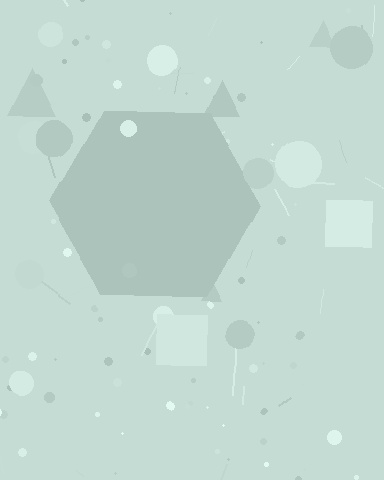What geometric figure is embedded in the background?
A hexagon is embedded in the background.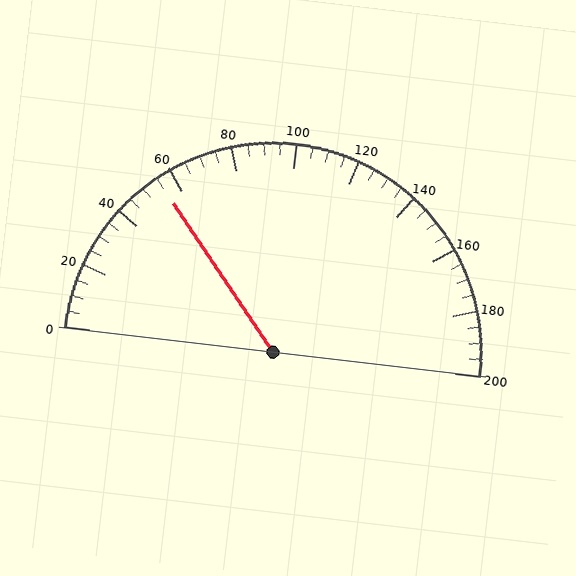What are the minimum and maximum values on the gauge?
The gauge ranges from 0 to 200.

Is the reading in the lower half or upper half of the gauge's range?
The reading is in the lower half of the range (0 to 200).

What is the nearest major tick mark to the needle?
The nearest major tick mark is 60.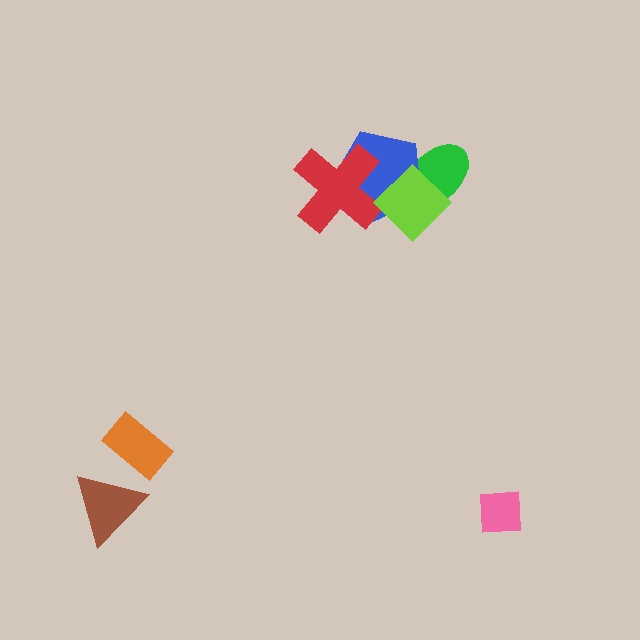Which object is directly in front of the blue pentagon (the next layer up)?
The red cross is directly in front of the blue pentagon.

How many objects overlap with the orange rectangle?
0 objects overlap with the orange rectangle.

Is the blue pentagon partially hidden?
Yes, it is partially covered by another shape.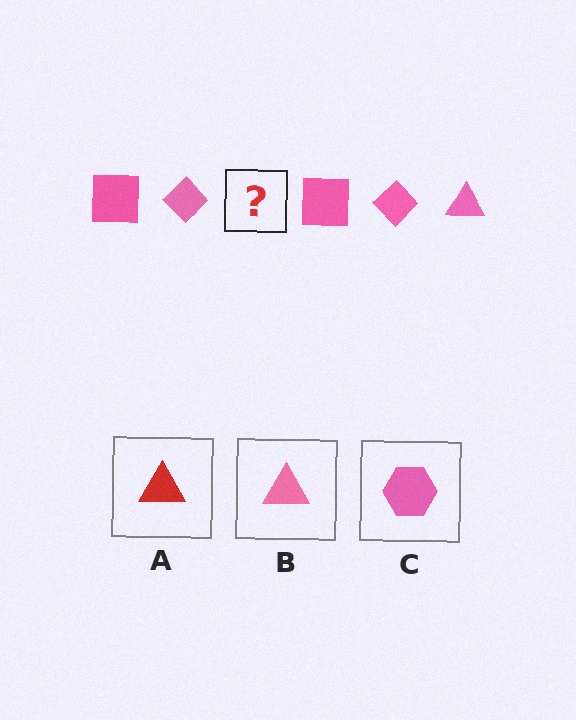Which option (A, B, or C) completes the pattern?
B.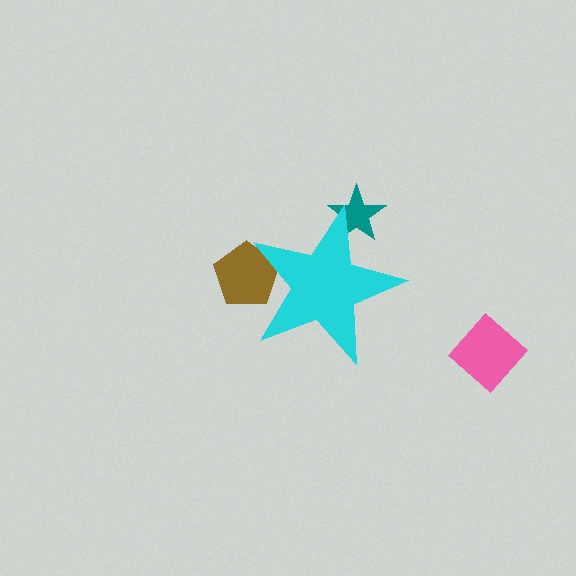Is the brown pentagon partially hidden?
Yes, the brown pentagon is partially hidden behind the cyan star.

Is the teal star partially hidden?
Yes, the teal star is partially hidden behind the cyan star.